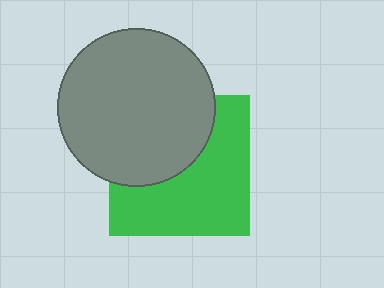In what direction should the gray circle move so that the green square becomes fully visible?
The gray circle should move toward the upper-left. That is the shortest direction to clear the overlap and leave the green square fully visible.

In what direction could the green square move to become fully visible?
The green square could move toward the lower-right. That would shift it out from behind the gray circle entirely.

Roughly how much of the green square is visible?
About half of it is visible (roughly 57%).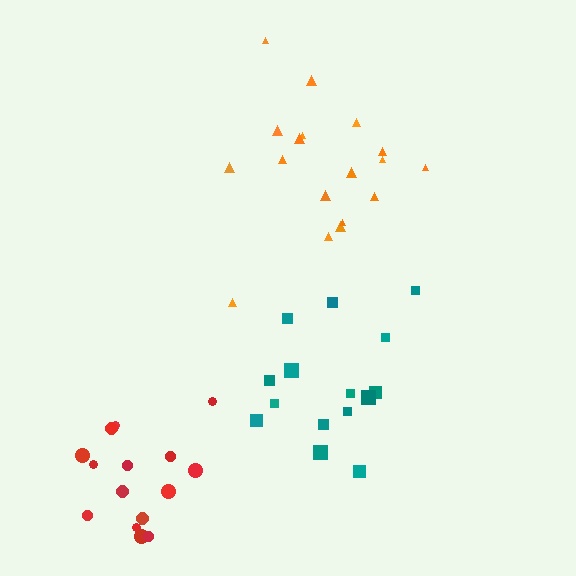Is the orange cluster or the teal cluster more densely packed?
Teal.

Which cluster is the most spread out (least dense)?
Orange.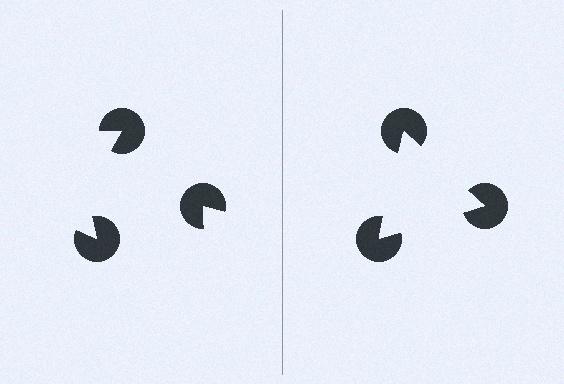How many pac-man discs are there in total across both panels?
6 — 3 on each side.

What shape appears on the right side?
An illusory triangle.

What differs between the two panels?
The pac-man discs are positioned identically on both sides; only the wedge orientations differ. On the right they align to a triangle; on the left they are misaligned.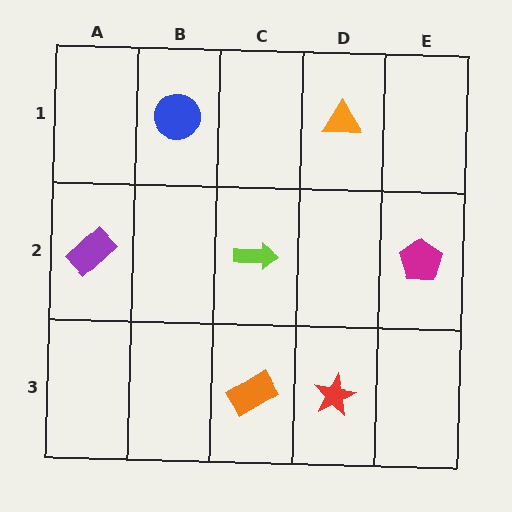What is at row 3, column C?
An orange rectangle.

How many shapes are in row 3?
2 shapes.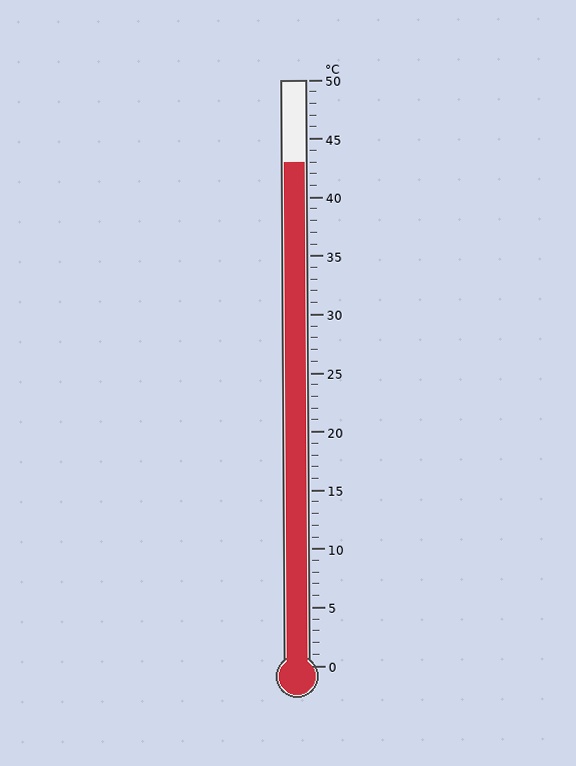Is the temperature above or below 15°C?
The temperature is above 15°C.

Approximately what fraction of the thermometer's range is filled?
The thermometer is filled to approximately 85% of its range.